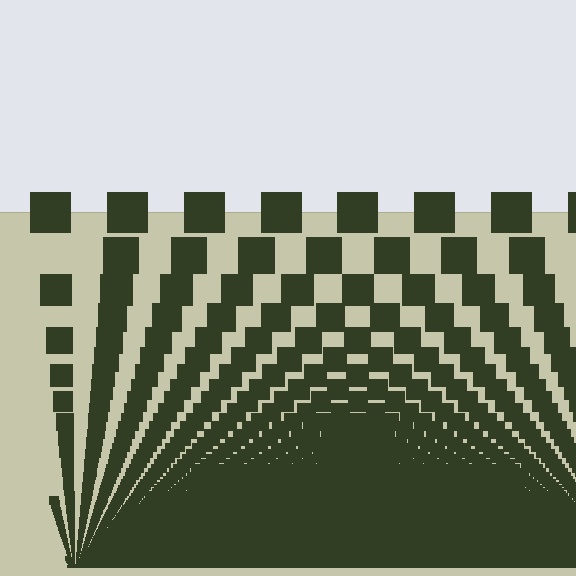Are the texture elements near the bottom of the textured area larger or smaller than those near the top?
Smaller. The gradient is inverted — elements near the bottom are smaller and denser.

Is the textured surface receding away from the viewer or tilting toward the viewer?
The surface appears to tilt toward the viewer. Texture elements get larger and sparser toward the top.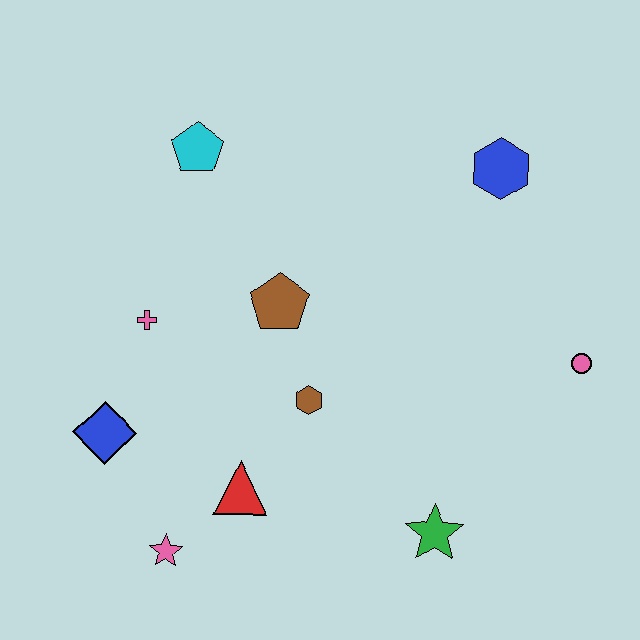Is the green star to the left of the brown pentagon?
No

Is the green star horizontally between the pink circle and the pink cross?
Yes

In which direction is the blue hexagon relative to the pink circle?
The blue hexagon is above the pink circle.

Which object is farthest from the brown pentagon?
The pink circle is farthest from the brown pentagon.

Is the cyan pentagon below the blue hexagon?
No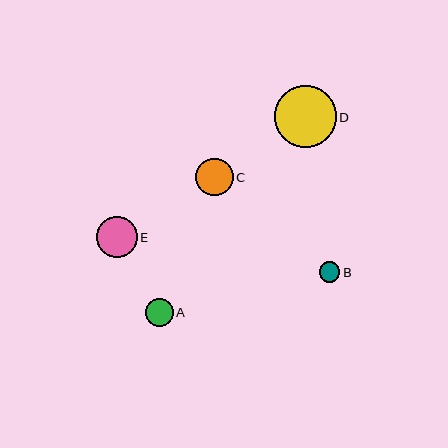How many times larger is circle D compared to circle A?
Circle D is approximately 2.2 times the size of circle A.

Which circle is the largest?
Circle D is the largest with a size of approximately 62 pixels.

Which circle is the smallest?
Circle B is the smallest with a size of approximately 21 pixels.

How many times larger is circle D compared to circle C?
Circle D is approximately 1.6 times the size of circle C.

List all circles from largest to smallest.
From largest to smallest: D, E, C, A, B.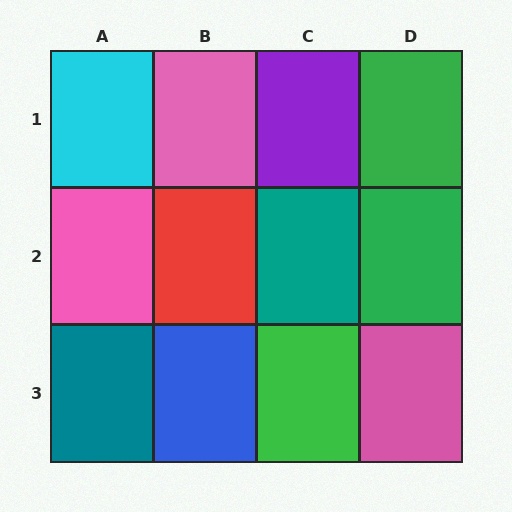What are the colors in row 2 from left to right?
Pink, red, teal, green.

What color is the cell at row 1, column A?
Cyan.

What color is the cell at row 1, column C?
Purple.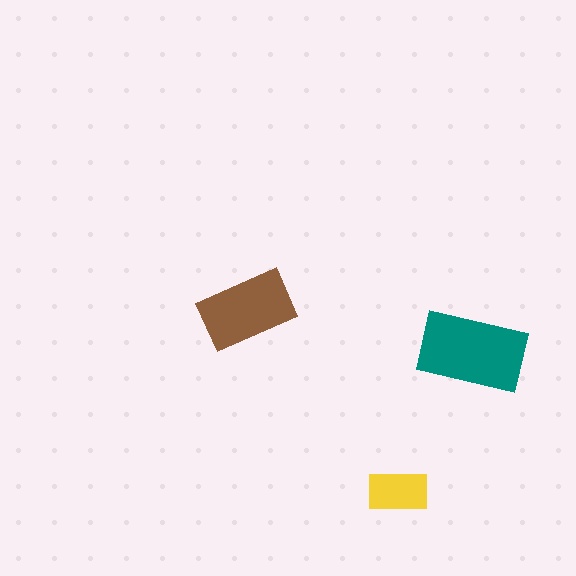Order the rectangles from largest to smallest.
the teal one, the brown one, the yellow one.